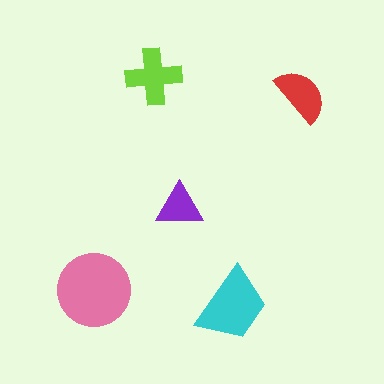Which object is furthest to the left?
The pink circle is leftmost.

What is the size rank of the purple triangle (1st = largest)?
5th.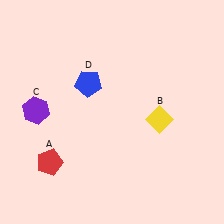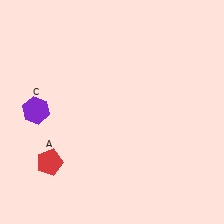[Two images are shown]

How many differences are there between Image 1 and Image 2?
There are 2 differences between the two images.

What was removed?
The blue pentagon (D), the yellow diamond (B) were removed in Image 2.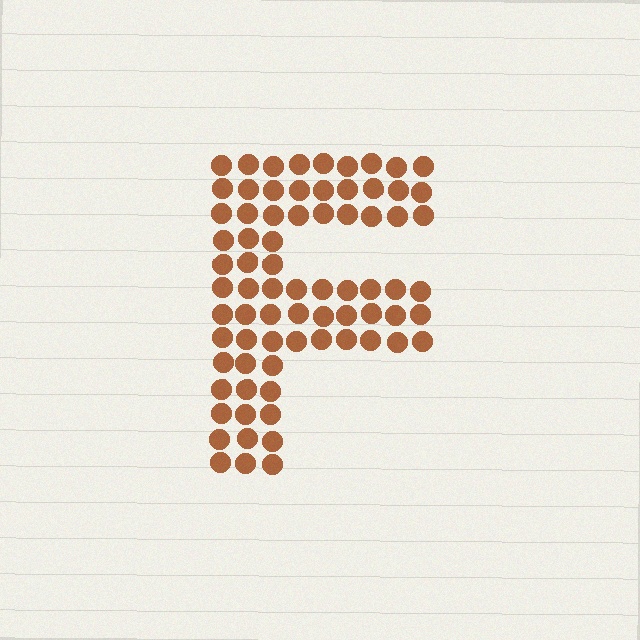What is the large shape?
The large shape is the letter F.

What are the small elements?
The small elements are circles.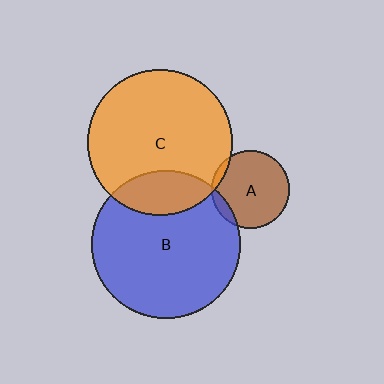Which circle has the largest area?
Circle B (blue).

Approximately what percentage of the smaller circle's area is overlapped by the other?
Approximately 20%.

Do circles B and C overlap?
Yes.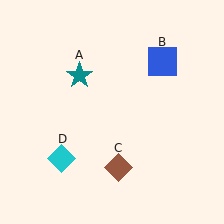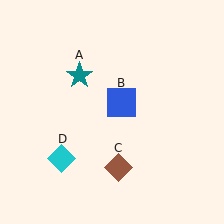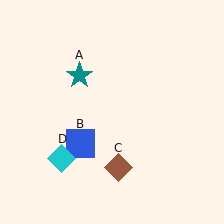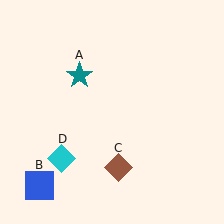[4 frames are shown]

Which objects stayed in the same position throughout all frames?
Teal star (object A) and brown diamond (object C) and cyan diamond (object D) remained stationary.